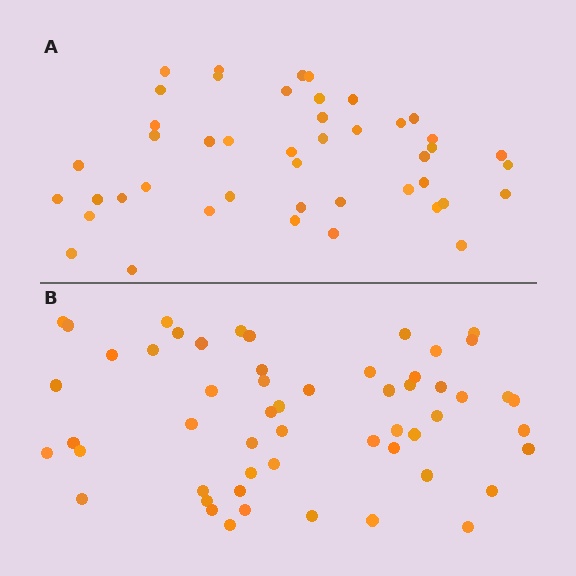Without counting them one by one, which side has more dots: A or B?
Region B (the bottom region) has more dots.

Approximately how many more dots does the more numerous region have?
Region B has roughly 10 or so more dots than region A.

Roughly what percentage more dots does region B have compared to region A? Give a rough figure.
About 20% more.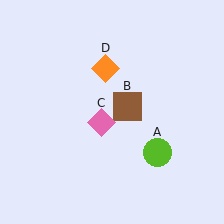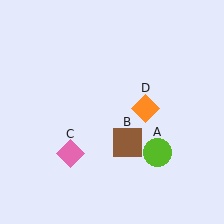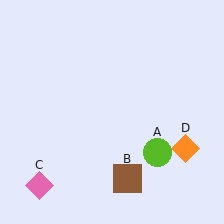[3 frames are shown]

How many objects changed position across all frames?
3 objects changed position: brown square (object B), pink diamond (object C), orange diamond (object D).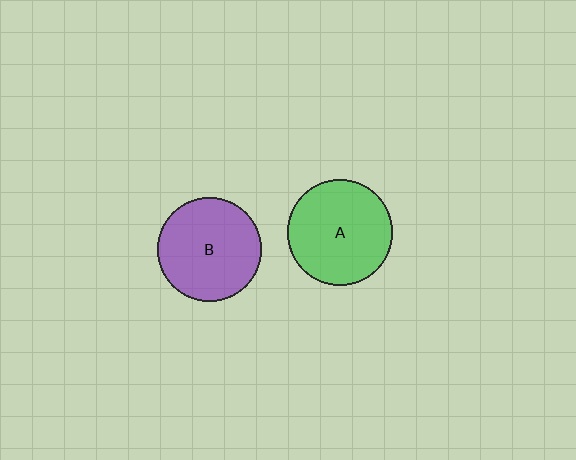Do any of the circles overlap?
No, none of the circles overlap.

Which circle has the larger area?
Circle A (green).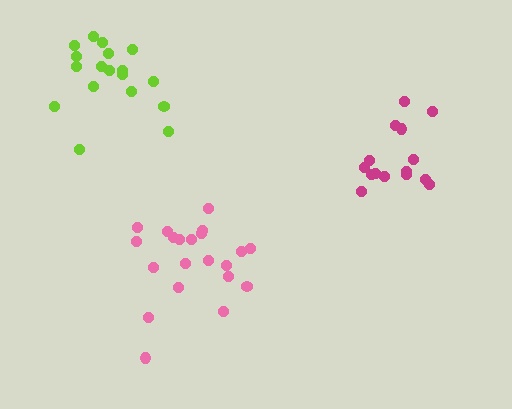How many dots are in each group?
Group 1: 21 dots, Group 2: 15 dots, Group 3: 18 dots (54 total).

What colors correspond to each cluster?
The clusters are colored: pink, magenta, lime.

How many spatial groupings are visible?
There are 3 spatial groupings.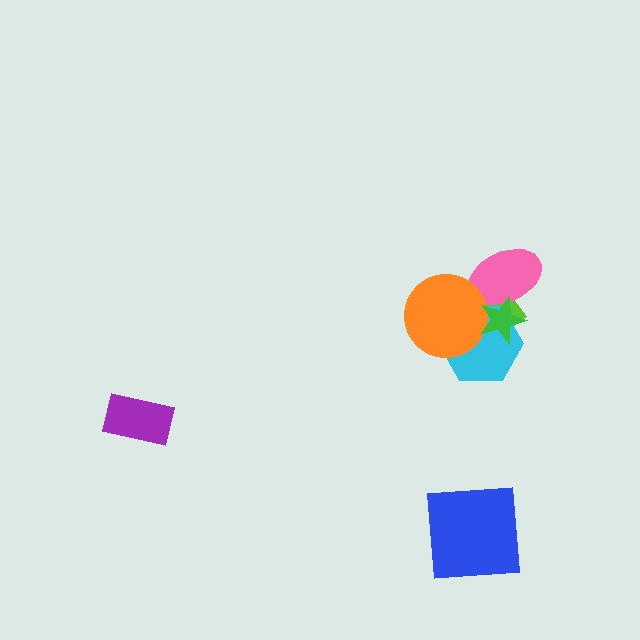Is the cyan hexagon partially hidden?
Yes, it is partially covered by another shape.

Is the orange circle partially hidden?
Yes, it is partially covered by another shape.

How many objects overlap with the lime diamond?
4 objects overlap with the lime diamond.